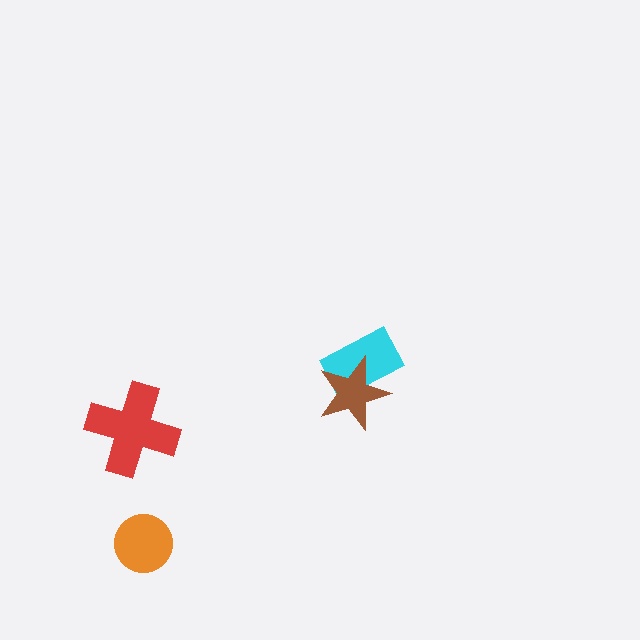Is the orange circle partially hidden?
No, no other shape covers it.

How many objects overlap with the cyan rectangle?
1 object overlaps with the cyan rectangle.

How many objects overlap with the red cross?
0 objects overlap with the red cross.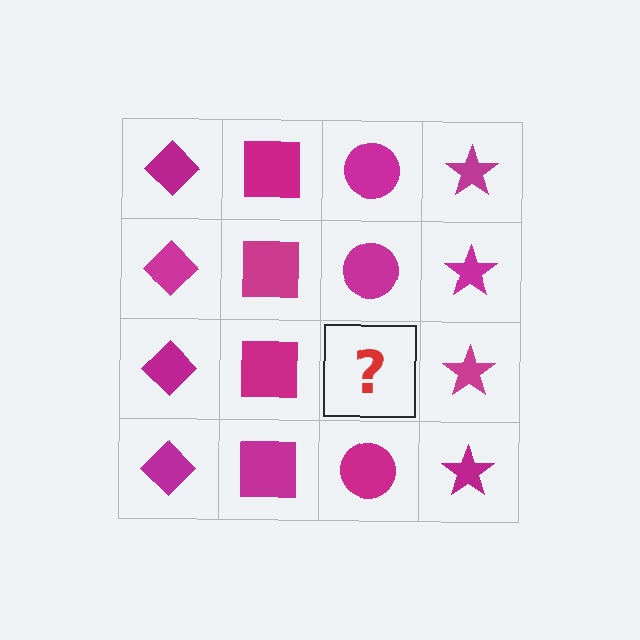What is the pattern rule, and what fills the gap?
The rule is that each column has a consistent shape. The gap should be filled with a magenta circle.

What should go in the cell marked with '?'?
The missing cell should contain a magenta circle.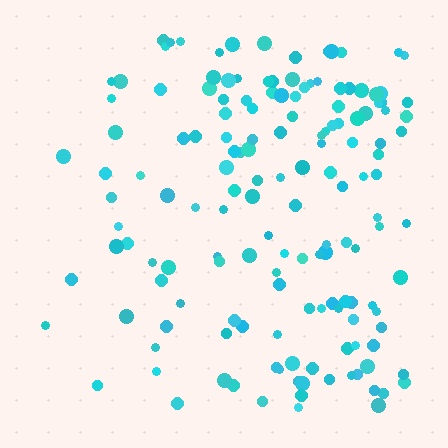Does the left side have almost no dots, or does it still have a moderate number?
Still a moderate number, just noticeably fewer than the right.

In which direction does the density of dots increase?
From left to right, with the right side densest.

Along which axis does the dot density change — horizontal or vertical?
Horizontal.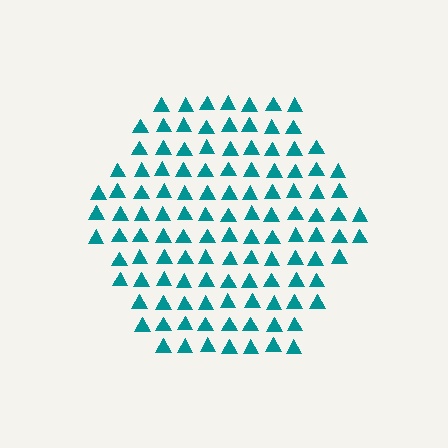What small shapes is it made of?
It is made of small triangles.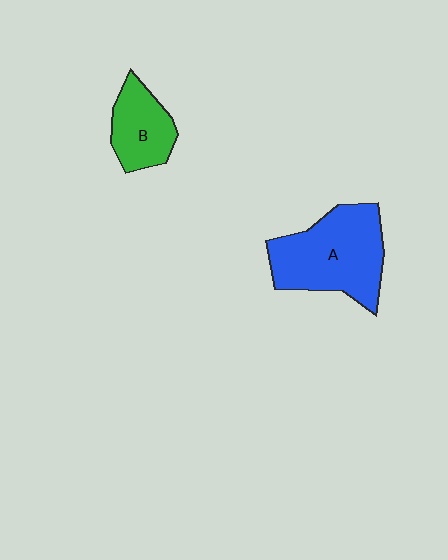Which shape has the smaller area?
Shape B (green).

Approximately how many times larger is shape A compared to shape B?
Approximately 1.9 times.